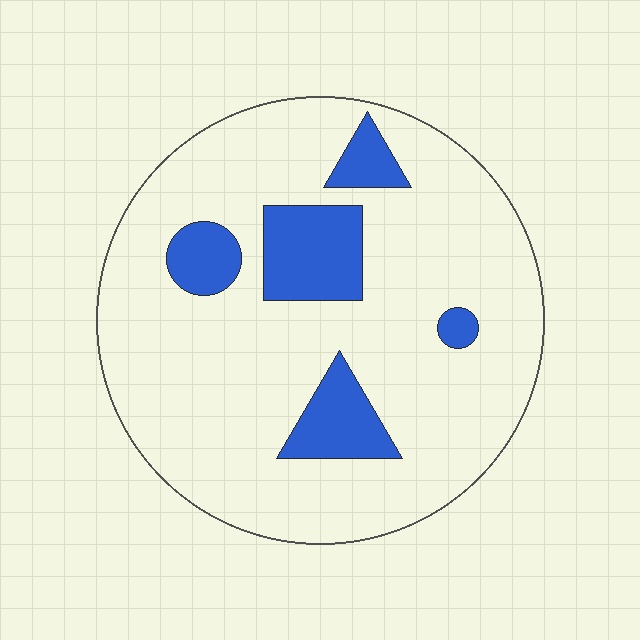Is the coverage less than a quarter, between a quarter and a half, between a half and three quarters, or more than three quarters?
Less than a quarter.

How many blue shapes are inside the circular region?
5.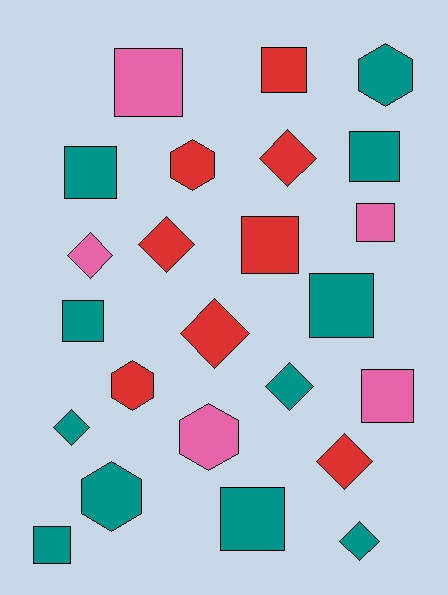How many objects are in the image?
There are 24 objects.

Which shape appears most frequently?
Square, with 11 objects.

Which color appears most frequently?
Teal, with 11 objects.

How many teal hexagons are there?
There are 2 teal hexagons.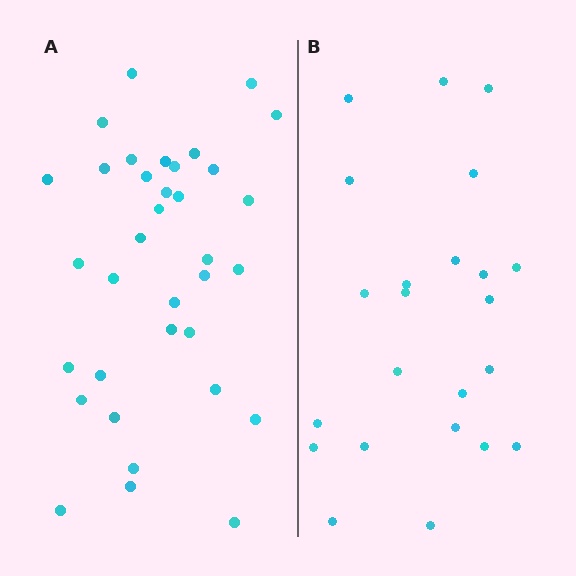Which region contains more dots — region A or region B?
Region A (the left region) has more dots.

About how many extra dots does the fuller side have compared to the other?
Region A has roughly 12 or so more dots than region B.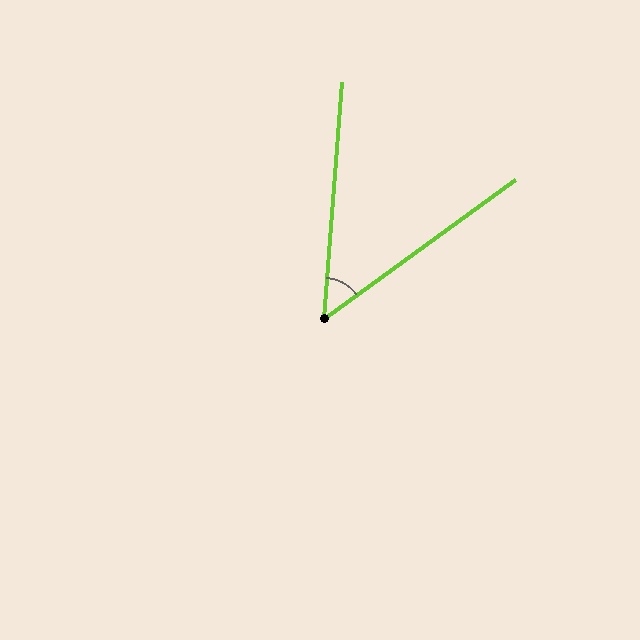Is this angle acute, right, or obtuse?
It is acute.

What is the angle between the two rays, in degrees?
Approximately 49 degrees.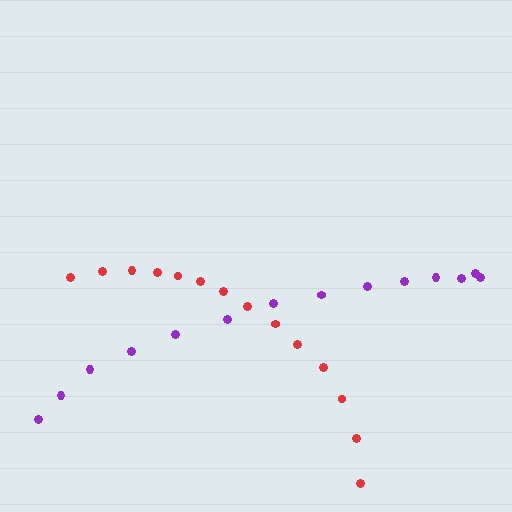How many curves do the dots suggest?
There are 2 distinct paths.